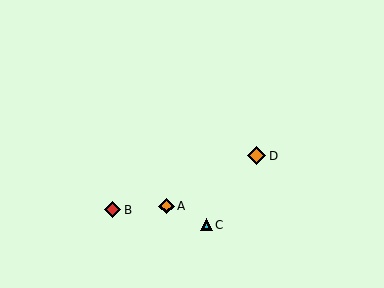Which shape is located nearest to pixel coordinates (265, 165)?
The orange diamond (labeled D) at (257, 156) is nearest to that location.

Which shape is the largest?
The orange diamond (labeled D) is the largest.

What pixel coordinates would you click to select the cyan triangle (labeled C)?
Click at (206, 225) to select the cyan triangle C.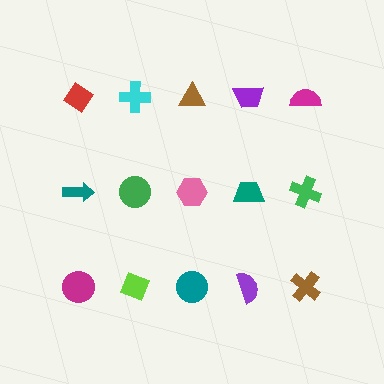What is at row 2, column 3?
A pink hexagon.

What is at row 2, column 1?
A teal arrow.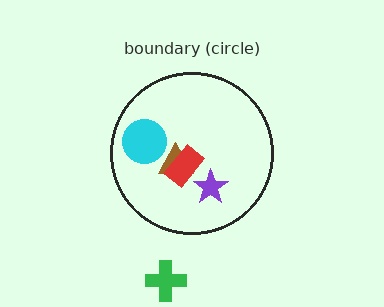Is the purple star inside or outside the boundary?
Inside.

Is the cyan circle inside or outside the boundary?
Inside.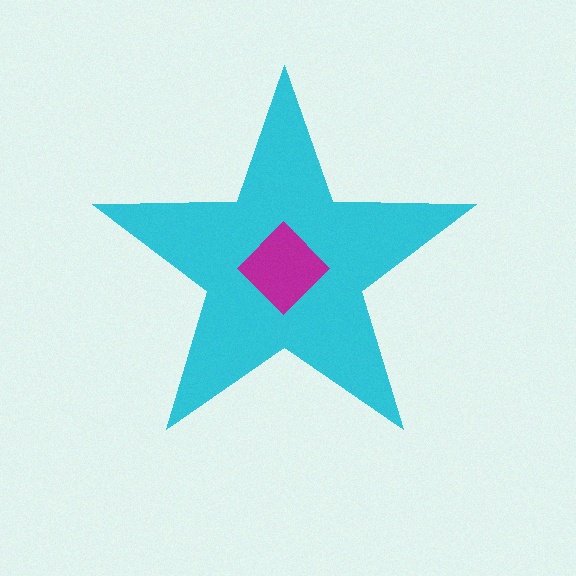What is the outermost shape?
The cyan star.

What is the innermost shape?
The magenta diamond.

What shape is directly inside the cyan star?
The magenta diamond.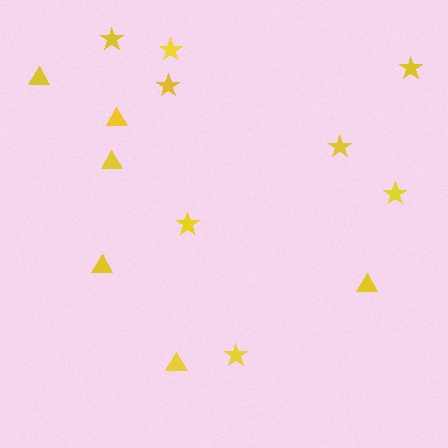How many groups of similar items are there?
There are 2 groups: one group of triangles (6) and one group of stars (8).